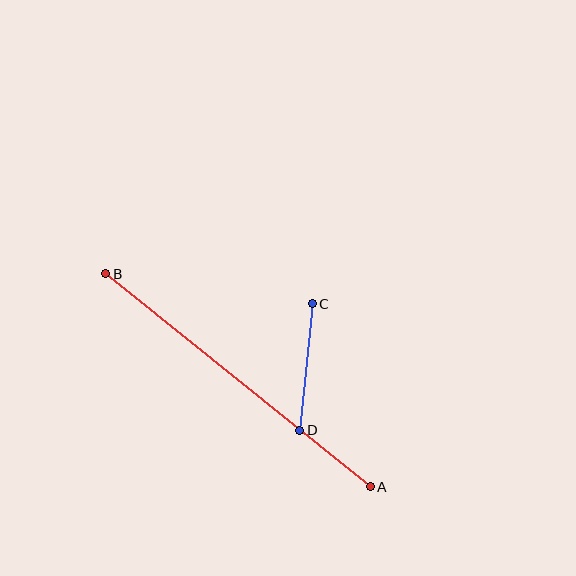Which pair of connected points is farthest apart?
Points A and B are farthest apart.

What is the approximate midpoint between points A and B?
The midpoint is at approximately (238, 380) pixels.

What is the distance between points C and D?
The distance is approximately 127 pixels.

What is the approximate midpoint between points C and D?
The midpoint is at approximately (306, 367) pixels.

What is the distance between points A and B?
The distance is approximately 340 pixels.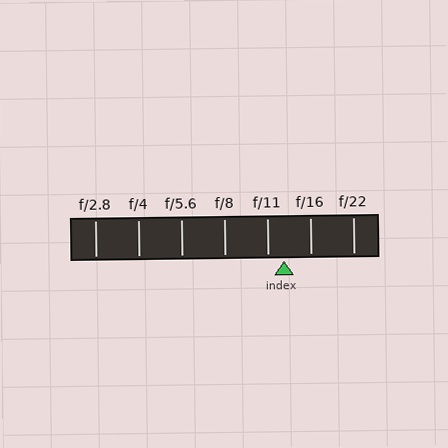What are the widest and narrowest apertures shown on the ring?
The widest aperture shown is f/2.8 and the narrowest is f/22.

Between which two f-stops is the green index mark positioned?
The index mark is between f/11 and f/16.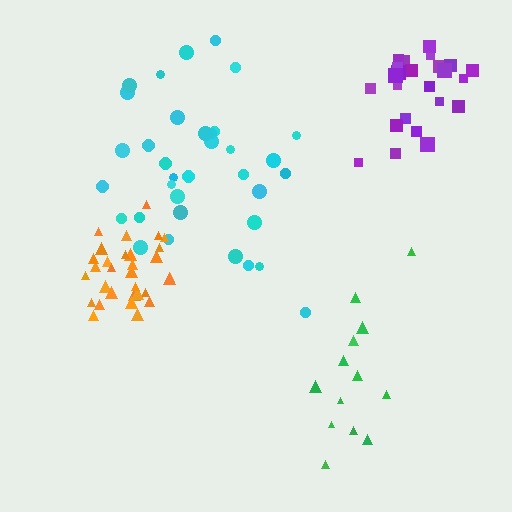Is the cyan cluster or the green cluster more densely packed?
Cyan.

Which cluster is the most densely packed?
Orange.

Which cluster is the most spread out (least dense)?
Green.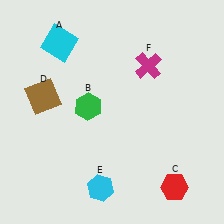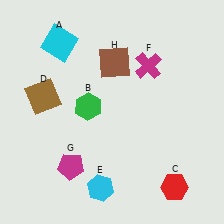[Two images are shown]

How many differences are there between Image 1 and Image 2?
There are 2 differences between the two images.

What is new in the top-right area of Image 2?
A brown square (H) was added in the top-right area of Image 2.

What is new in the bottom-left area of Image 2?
A magenta pentagon (G) was added in the bottom-left area of Image 2.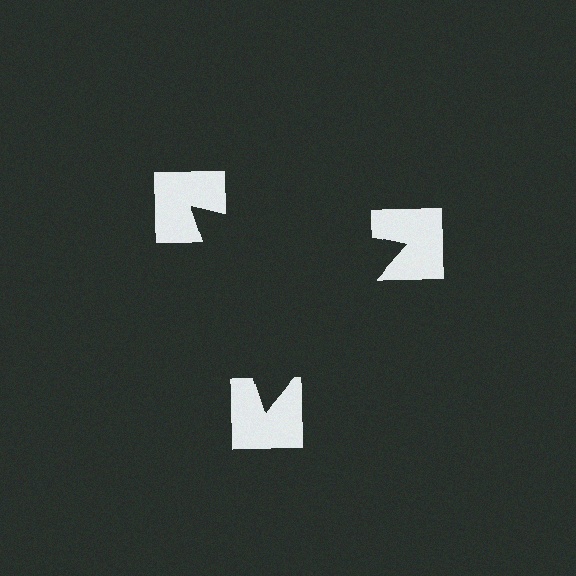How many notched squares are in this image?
There are 3 — one at each vertex of the illusory triangle.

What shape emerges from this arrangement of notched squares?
An illusory triangle — its edges are inferred from the aligned wedge cuts in the notched squares, not physically drawn.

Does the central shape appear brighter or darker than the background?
It typically appears slightly darker than the background, even though no actual brightness change is drawn.